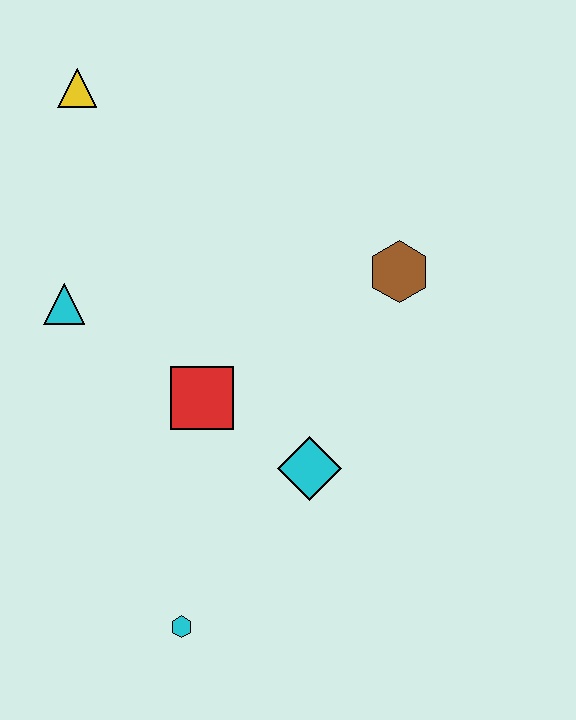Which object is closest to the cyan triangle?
The red square is closest to the cyan triangle.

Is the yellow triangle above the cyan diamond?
Yes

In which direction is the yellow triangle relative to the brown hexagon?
The yellow triangle is to the left of the brown hexagon.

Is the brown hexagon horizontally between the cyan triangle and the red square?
No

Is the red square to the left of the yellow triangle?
No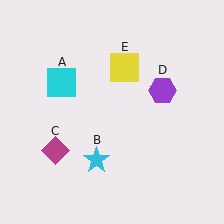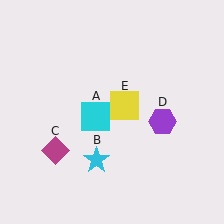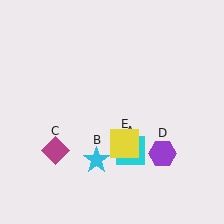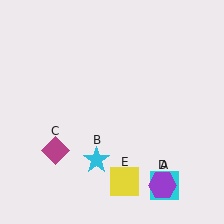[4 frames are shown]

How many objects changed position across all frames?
3 objects changed position: cyan square (object A), purple hexagon (object D), yellow square (object E).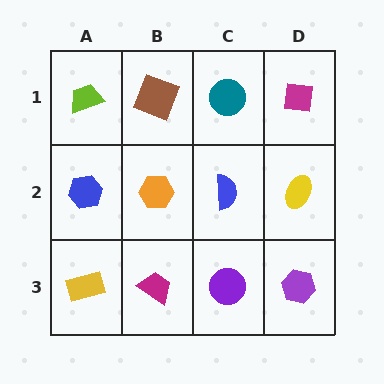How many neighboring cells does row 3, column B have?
3.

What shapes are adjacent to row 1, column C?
A blue semicircle (row 2, column C), a brown square (row 1, column B), a magenta square (row 1, column D).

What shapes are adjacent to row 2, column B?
A brown square (row 1, column B), a magenta trapezoid (row 3, column B), a blue hexagon (row 2, column A), a blue semicircle (row 2, column C).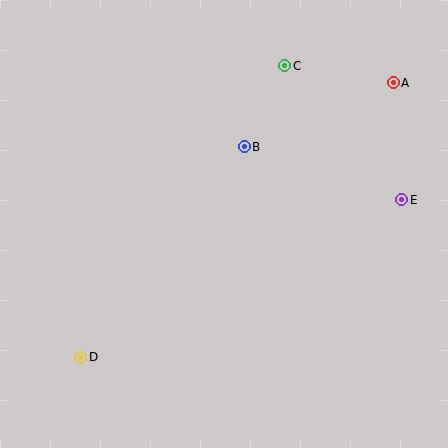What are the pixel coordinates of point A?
Point A is at (393, 83).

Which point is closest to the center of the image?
Point B at (244, 147) is closest to the center.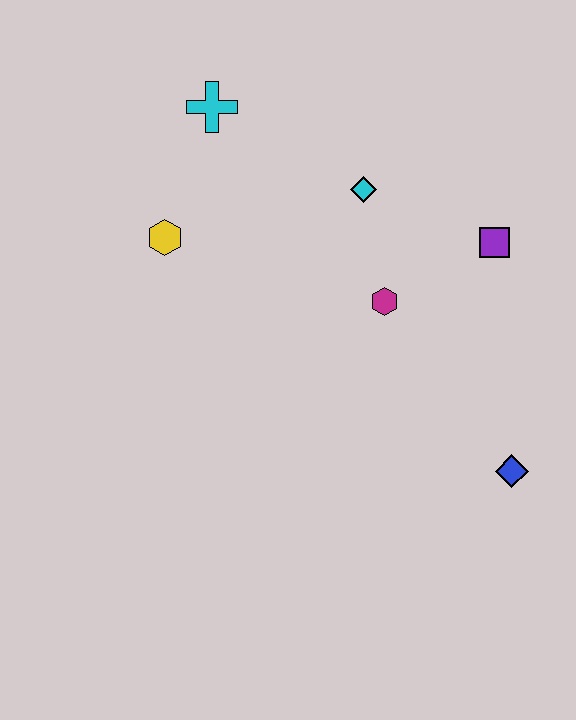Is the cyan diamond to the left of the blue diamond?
Yes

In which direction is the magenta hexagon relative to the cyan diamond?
The magenta hexagon is below the cyan diamond.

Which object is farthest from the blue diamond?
The cyan cross is farthest from the blue diamond.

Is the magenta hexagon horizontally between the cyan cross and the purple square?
Yes